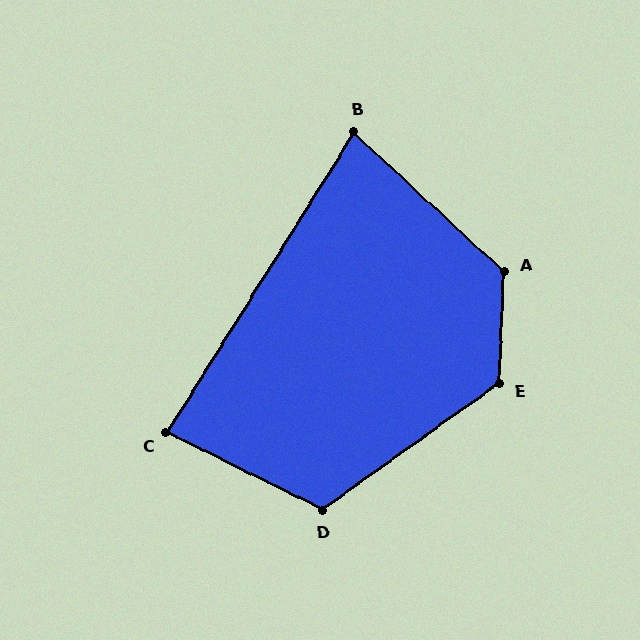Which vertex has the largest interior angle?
A, at approximately 130 degrees.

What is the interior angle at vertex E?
Approximately 128 degrees (obtuse).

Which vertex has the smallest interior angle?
B, at approximately 79 degrees.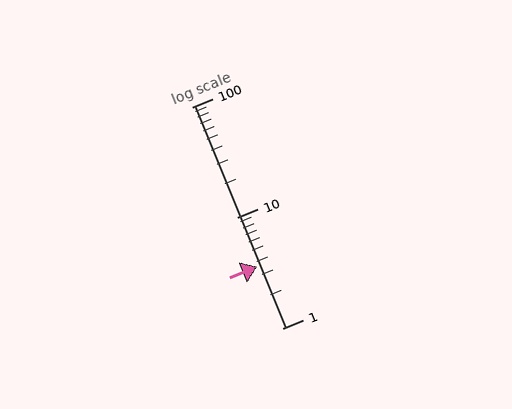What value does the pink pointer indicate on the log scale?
The pointer indicates approximately 3.6.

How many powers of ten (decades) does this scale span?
The scale spans 2 decades, from 1 to 100.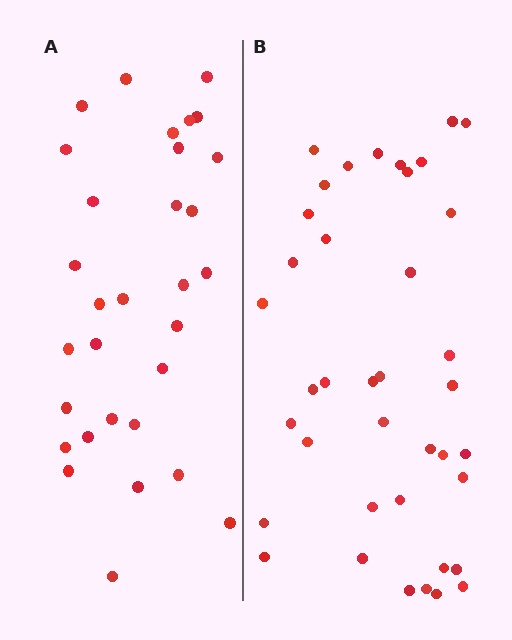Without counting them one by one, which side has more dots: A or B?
Region B (the right region) has more dots.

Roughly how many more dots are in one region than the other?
Region B has roughly 8 or so more dots than region A.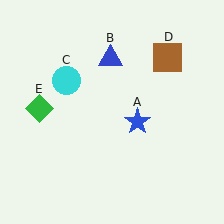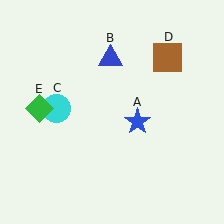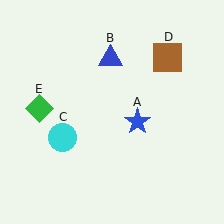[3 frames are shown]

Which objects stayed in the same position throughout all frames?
Blue star (object A) and blue triangle (object B) and brown square (object D) and green diamond (object E) remained stationary.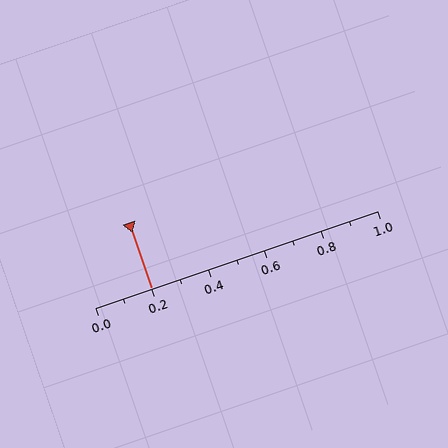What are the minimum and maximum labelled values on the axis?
The axis runs from 0.0 to 1.0.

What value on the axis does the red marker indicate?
The marker indicates approximately 0.2.